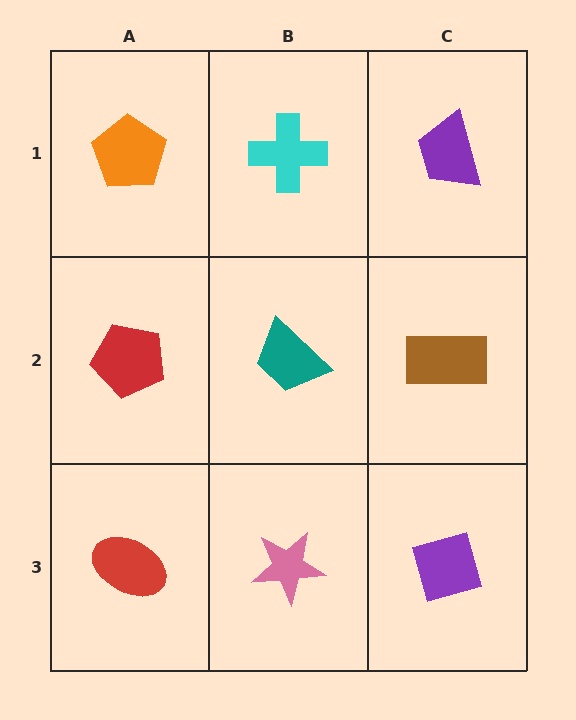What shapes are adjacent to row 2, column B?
A cyan cross (row 1, column B), a pink star (row 3, column B), a red pentagon (row 2, column A), a brown rectangle (row 2, column C).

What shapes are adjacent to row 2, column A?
An orange pentagon (row 1, column A), a red ellipse (row 3, column A), a teal trapezoid (row 2, column B).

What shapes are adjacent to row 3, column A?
A red pentagon (row 2, column A), a pink star (row 3, column B).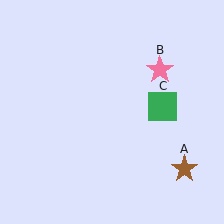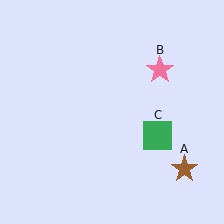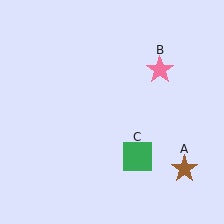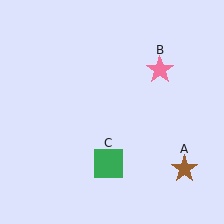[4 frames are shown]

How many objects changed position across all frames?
1 object changed position: green square (object C).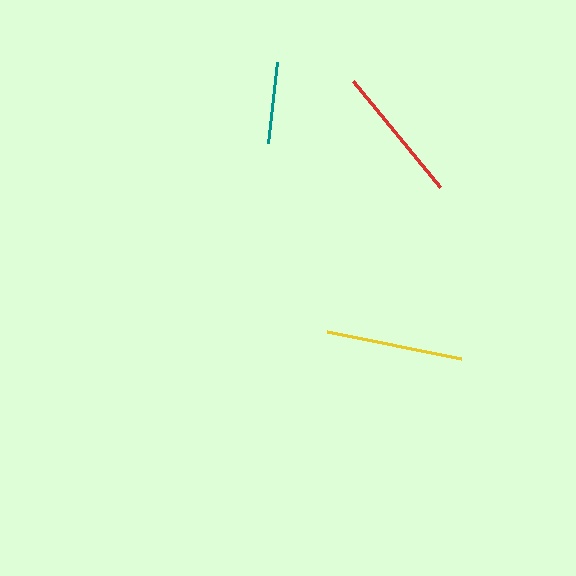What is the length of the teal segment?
The teal segment is approximately 81 pixels long.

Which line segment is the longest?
The red line is the longest at approximately 137 pixels.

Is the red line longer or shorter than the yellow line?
The red line is longer than the yellow line.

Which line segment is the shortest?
The teal line is the shortest at approximately 81 pixels.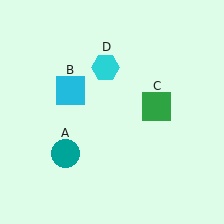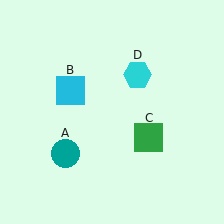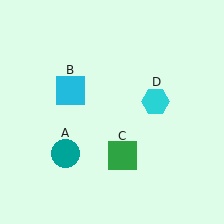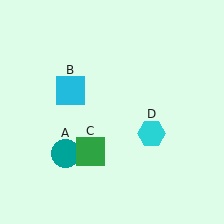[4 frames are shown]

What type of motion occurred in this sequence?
The green square (object C), cyan hexagon (object D) rotated clockwise around the center of the scene.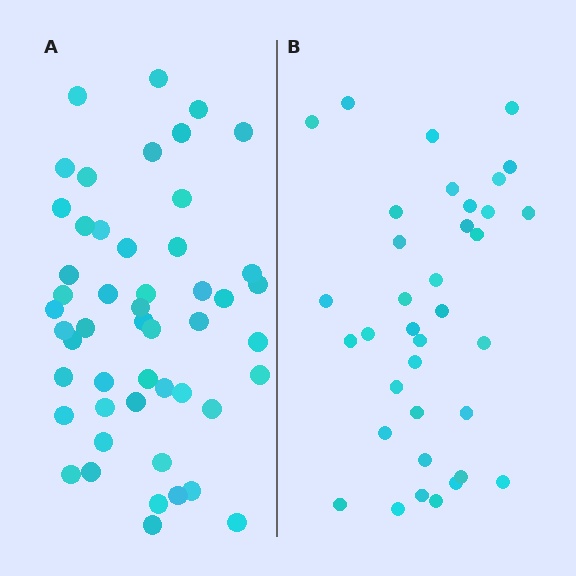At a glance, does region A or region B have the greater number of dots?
Region A (the left region) has more dots.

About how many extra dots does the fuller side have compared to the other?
Region A has approximately 15 more dots than region B.